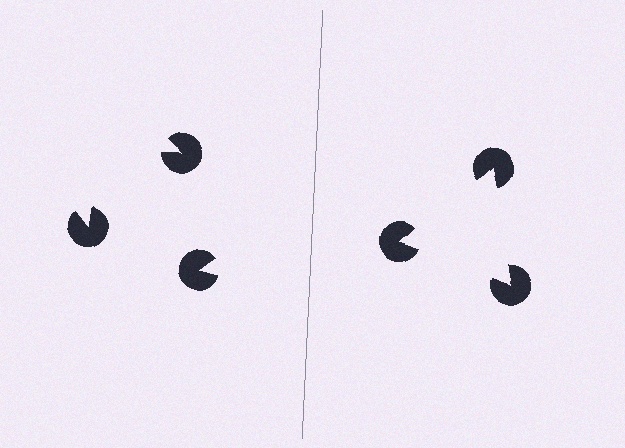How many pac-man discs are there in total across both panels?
6 — 3 on each side.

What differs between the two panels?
The pac-man discs are positioned identically on both sides; only the wedge orientations differ. On the right they align to a triangle; on the left they are misaligned.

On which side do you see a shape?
An illusory triangle appears on the right side. On the left side the wedge cuts are rotated, so no coherent shape forms.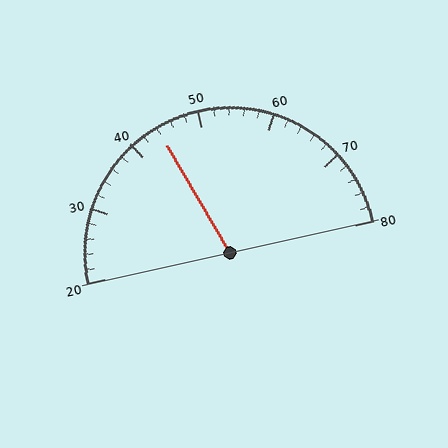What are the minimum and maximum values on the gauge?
The gauge ranges from 20 to 80.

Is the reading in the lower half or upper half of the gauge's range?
The reading is in the lower half of the range (20 to 80).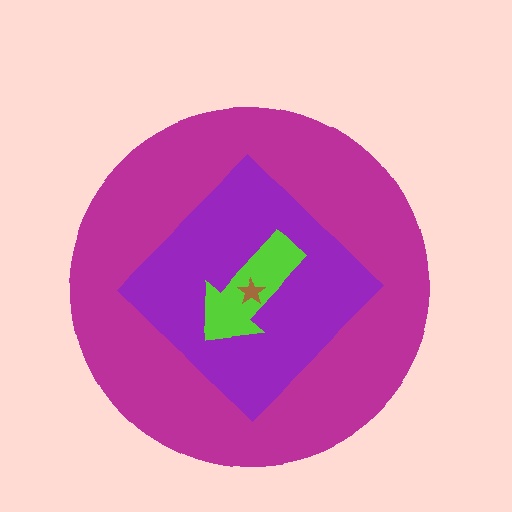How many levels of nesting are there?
4.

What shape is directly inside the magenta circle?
The purple diamond.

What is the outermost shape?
The magenta circle.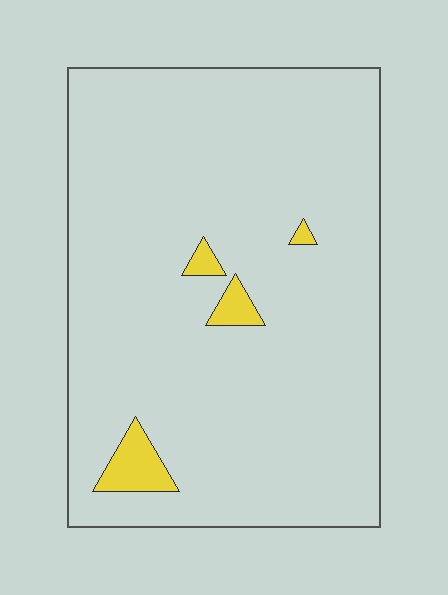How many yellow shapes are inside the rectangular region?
4.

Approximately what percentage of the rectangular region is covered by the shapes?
Approximately 5%.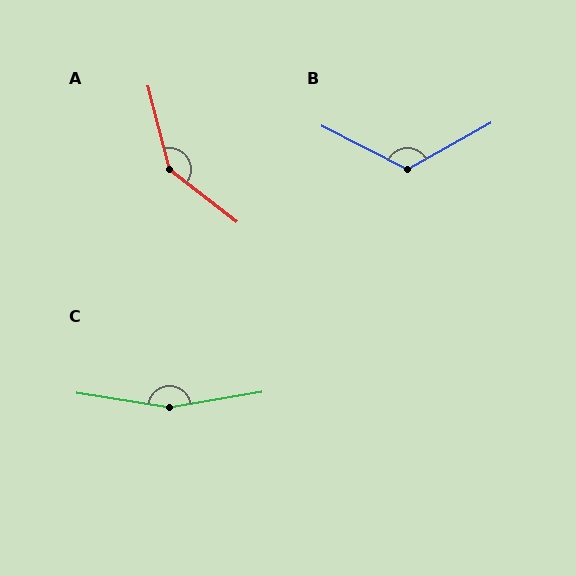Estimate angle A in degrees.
Approximately 142 degrees.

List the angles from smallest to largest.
B (124°), A (142°), C (161°).